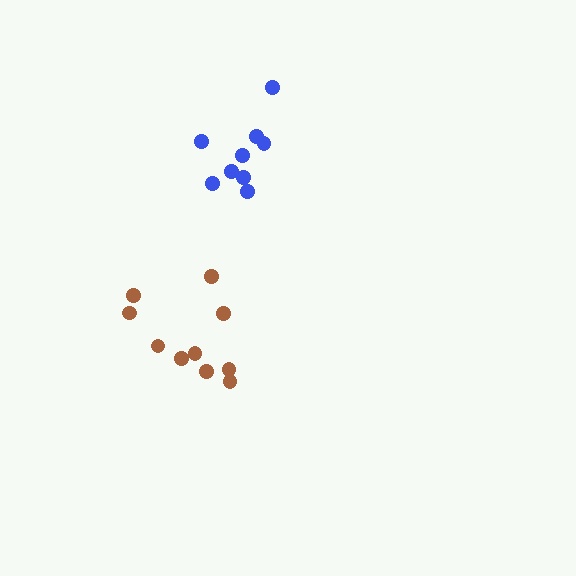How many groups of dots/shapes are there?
There are 2 groups.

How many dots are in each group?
Group 1: 9 dots, Group 2: 10 dots (19 total).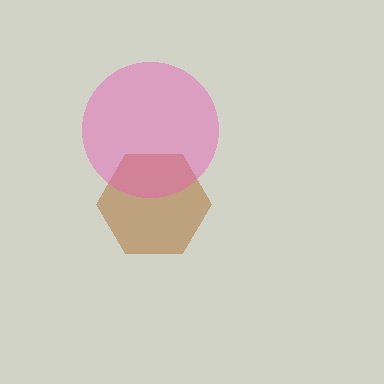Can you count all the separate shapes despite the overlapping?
Yes, there are 2 separate shapes.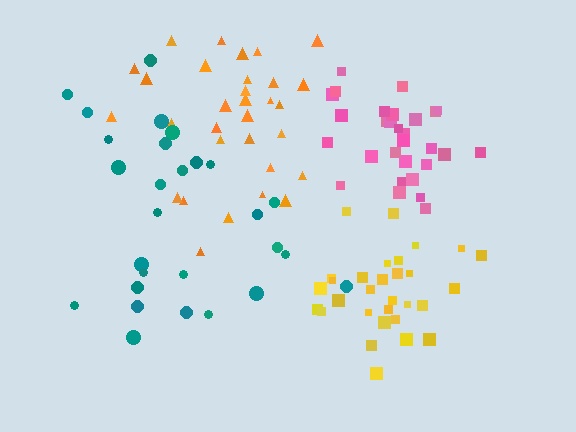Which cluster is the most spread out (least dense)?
Teal.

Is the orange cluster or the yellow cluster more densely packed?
Yellow.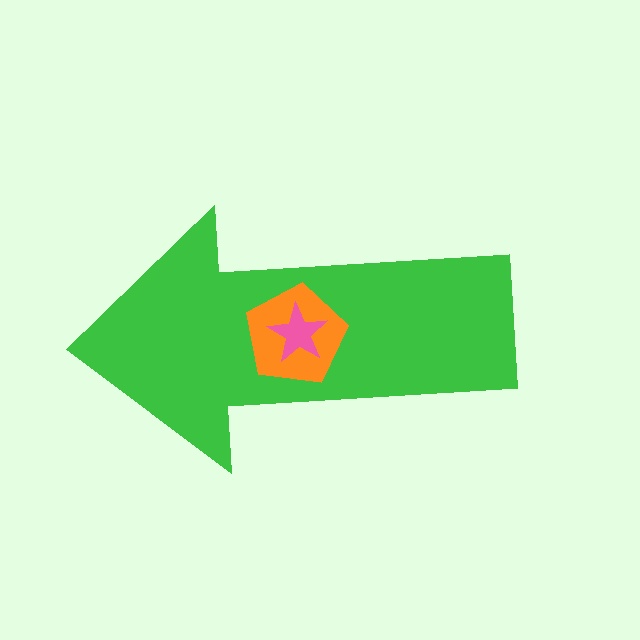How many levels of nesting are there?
3.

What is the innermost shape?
The pink star.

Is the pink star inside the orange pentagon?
Yes.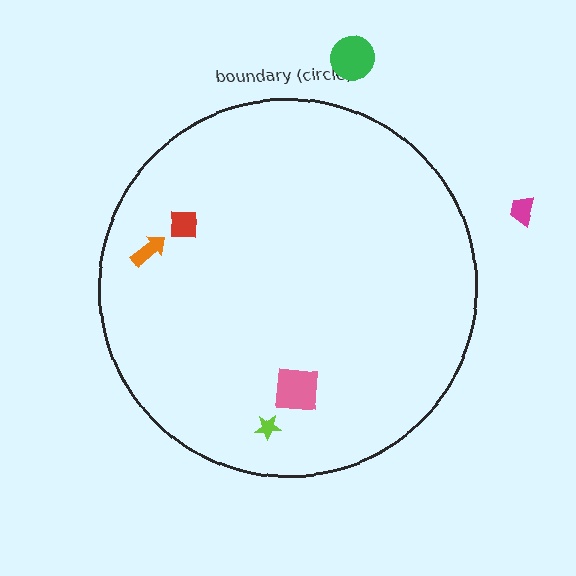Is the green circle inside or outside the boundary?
Outside.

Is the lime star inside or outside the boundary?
Inside.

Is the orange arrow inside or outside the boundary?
Inside.